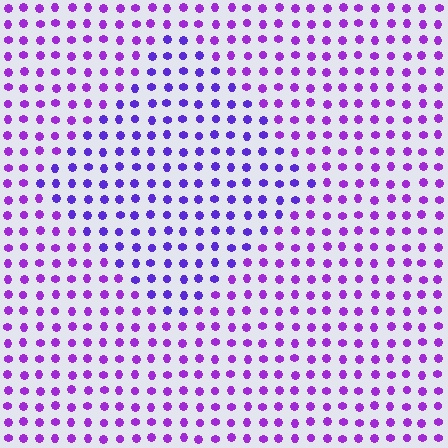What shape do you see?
I see a diamond.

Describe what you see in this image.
The image is filled with small purple elements in a uniform arrangement. A diamond-shaped region is visible where the elements are tinted to a slightly different hue, forming a subtle color boundary.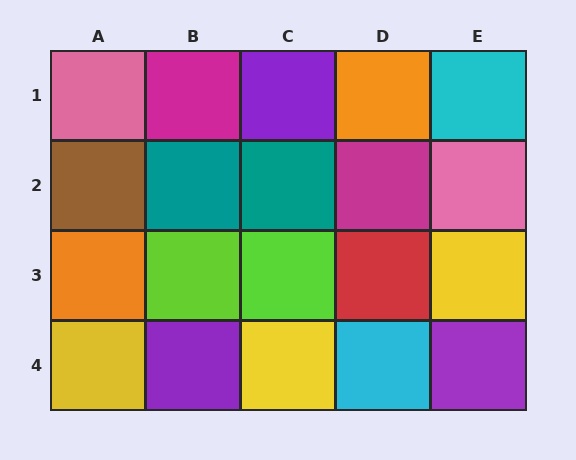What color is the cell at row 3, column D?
Red.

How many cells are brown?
1 cell is brown.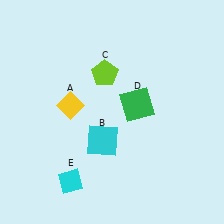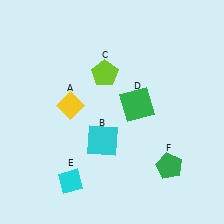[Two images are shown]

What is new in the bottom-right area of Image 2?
A green pentagon (F) was added in the bottom-right area of Image 2.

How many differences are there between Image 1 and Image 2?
There is 1 difference between the two images.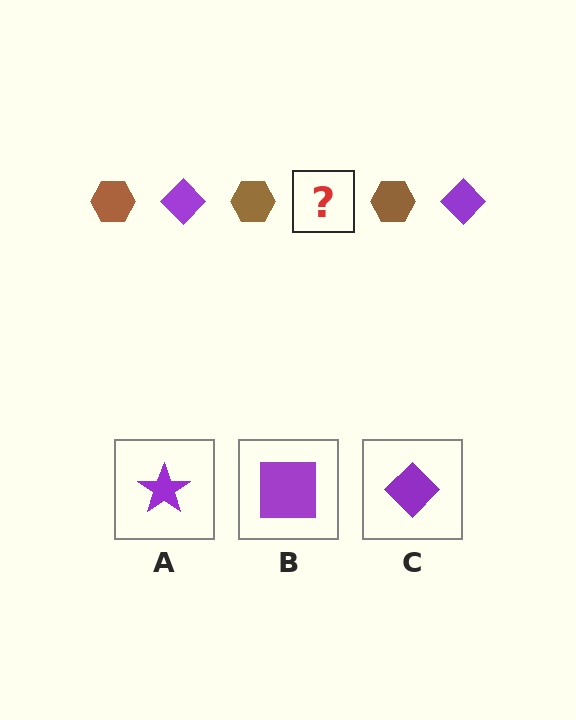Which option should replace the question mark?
Option C.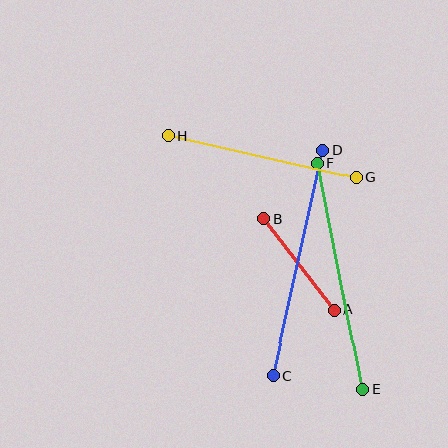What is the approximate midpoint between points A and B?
The midpoint is at approximately (299, 264) pixels.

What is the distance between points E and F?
The distance is approximately 231 pixels.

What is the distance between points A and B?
The distance is approximately 116 pixels.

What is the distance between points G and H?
The distance is approximately 193 pixels.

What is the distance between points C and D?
The distance is approximately 232 pixels.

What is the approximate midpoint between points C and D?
The midpoint is at approximately (298, 263) pixels.